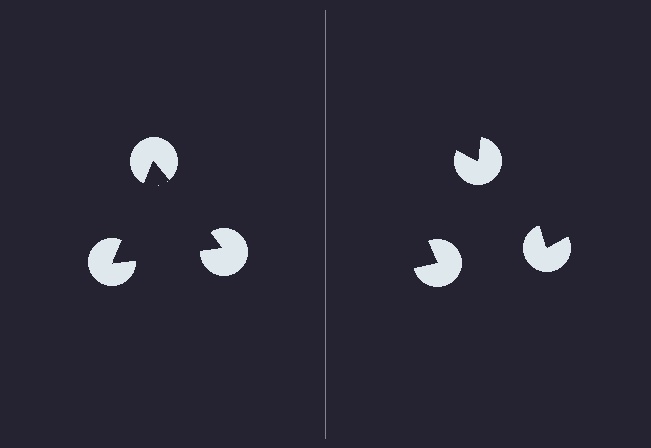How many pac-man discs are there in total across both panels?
6 — 3 on each side.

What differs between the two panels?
The pac-man discs are positioned identically on both sides; only the wedge orientations differ. On the left they align to a triangle; on the right they are misaligned.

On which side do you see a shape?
An illusory triangle appears on the left side. On the right side the wedge cuts are rotated, so no coherent shape forms.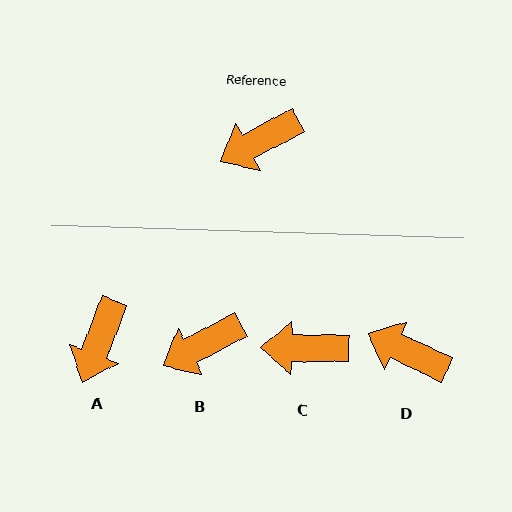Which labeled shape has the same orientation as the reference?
B.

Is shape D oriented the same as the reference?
No, it is off by about 53 degrees.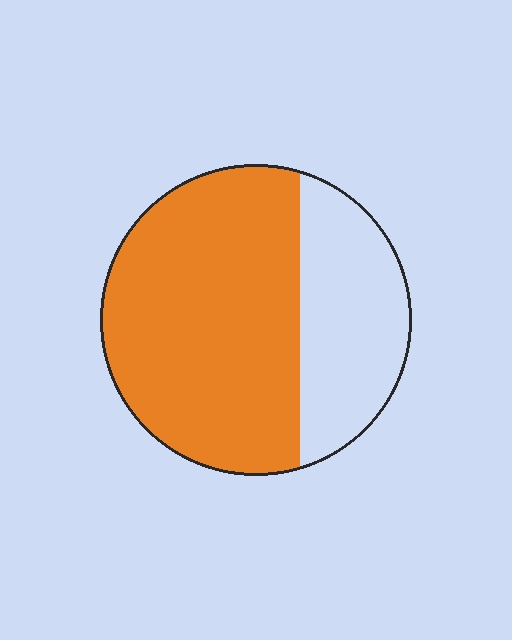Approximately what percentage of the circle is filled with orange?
Approximately 70%.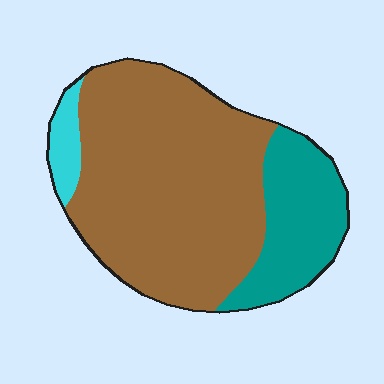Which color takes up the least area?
Cyan, at roughly 5%.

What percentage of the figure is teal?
Teal takes up about one quarter (1/4) of the figure.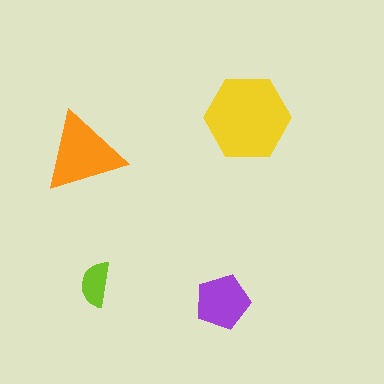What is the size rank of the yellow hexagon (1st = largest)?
1st.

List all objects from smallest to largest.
The lime semicircle, the purple pentagon, the orange triangle, the yellow hexagon.